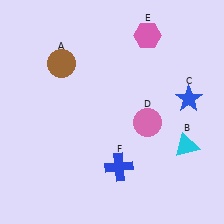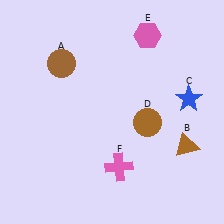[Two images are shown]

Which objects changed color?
B changed from cyan to brown. D changed from pink to brown. F changed from blue to pink.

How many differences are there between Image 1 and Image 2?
There are 3 differences between the two images.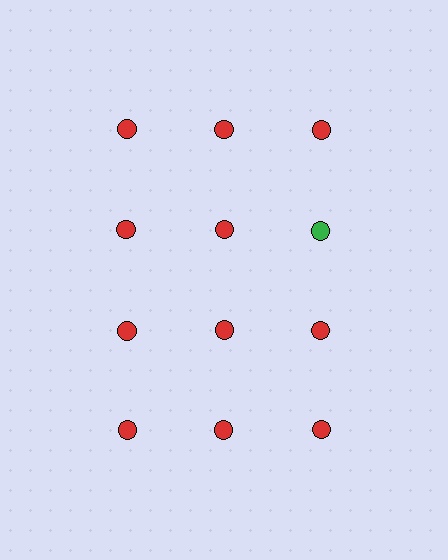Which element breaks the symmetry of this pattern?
The green circle in the second row, center column breaks the symmetry. All other shapes are red circles.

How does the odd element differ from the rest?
It has a different color: green instead of red.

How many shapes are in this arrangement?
There are 12 shapes arranged in a grid pattern.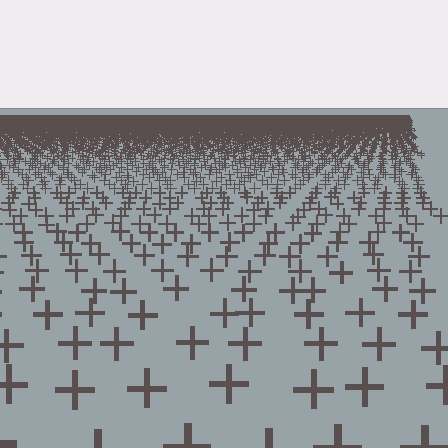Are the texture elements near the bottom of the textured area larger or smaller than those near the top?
Larger. Near the bottom, elements are closer to the viewer and appear at a bigger on-screen size.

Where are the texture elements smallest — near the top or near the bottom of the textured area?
Near the top.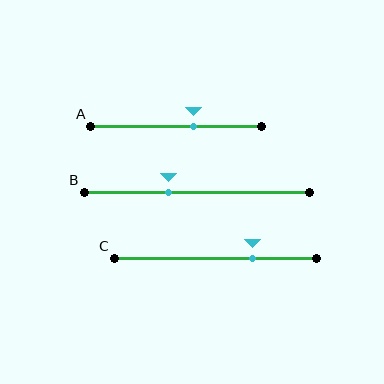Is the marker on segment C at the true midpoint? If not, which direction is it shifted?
No, the marker on segment C is shifted to the right by about 19% of the segment length.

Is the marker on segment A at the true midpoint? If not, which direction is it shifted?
No, the marker on segment A is shifted to the right by about 10% of the segment length.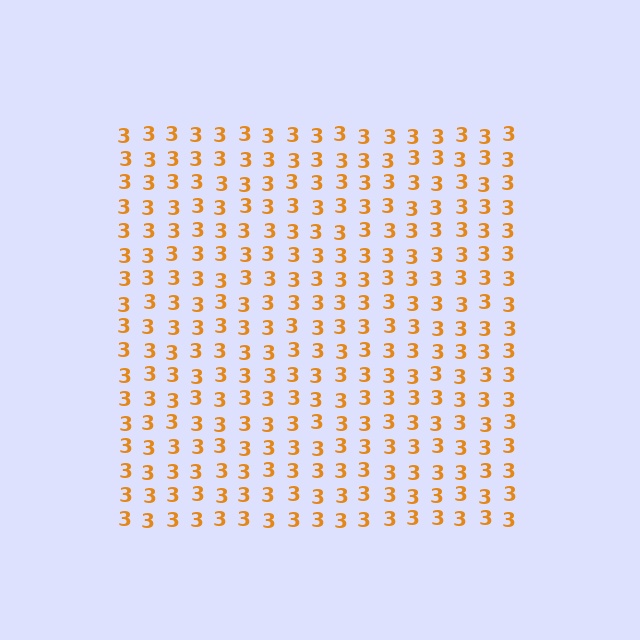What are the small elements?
The small elements are digit 3's.